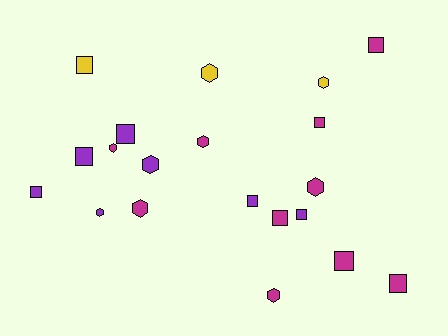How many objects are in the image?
There are 20 objects.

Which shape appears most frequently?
Square, with 11 objects.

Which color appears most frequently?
Magenta, with 10 objects.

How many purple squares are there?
There are 5 purple squares.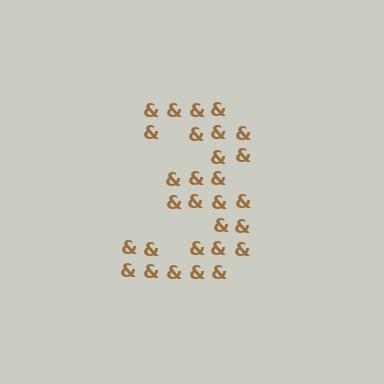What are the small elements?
The small elements are ampersands.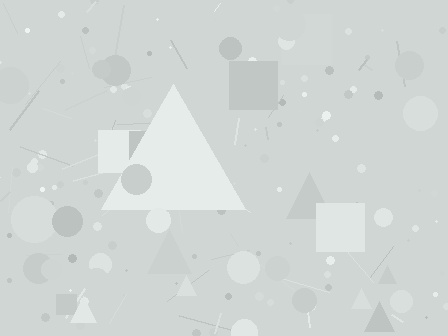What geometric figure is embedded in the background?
A triangle is embedded in the background.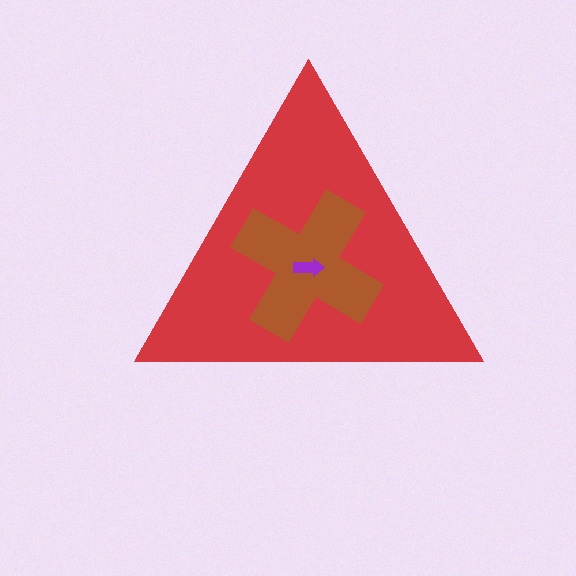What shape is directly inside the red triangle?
The brown cross.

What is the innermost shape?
The purple arrow.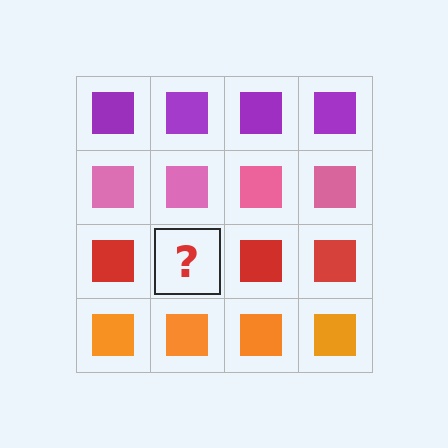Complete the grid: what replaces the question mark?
The question mark should be replaced with a red square.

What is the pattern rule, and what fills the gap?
The rule is that each row has a consistent color. The gap should be filled with a red square.